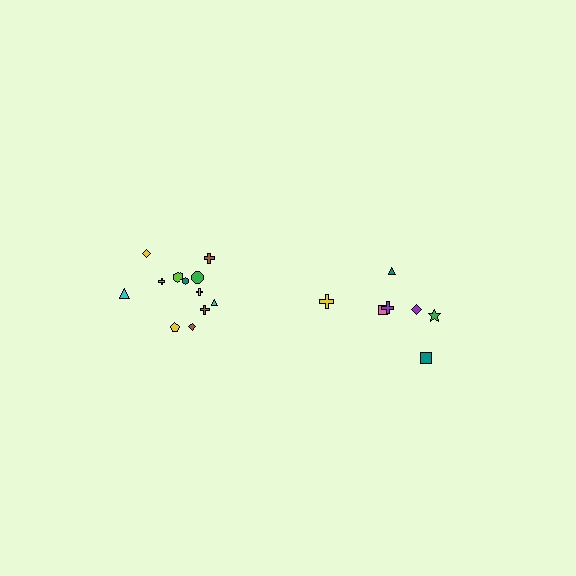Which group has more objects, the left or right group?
The left group.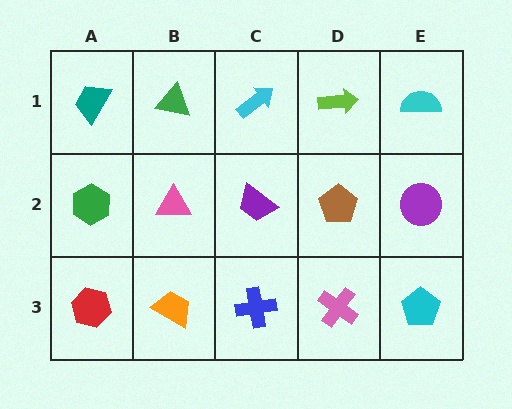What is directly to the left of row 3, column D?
A blue cross.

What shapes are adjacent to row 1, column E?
A purple circle (row 2, column E), a lime arrow (row 1, column D).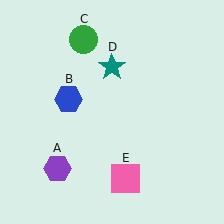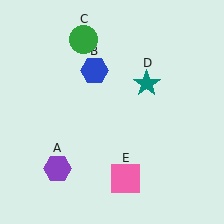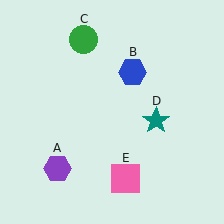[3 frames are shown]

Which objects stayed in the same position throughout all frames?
Purple hexagon (object A) and green circle (object C) and pink square (object E) remained stationary.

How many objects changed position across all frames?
2 objects changed position: blue hexagon (object B), teal star (object D).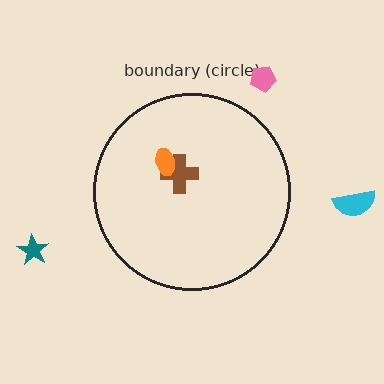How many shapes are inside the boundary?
2 inside, 3 outside.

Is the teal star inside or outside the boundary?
Outside.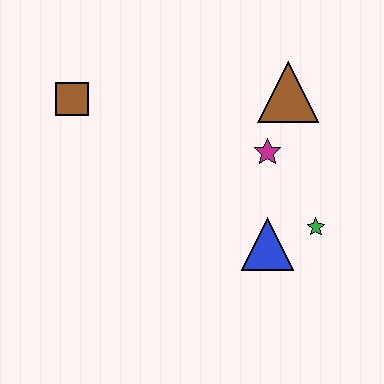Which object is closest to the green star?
The blue triangle is closest to the green star.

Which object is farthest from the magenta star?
The brown square is farthest from the magenta star.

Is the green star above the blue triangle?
Yes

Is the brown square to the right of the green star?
No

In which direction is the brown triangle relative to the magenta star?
The brown triangle is above the magenta star.